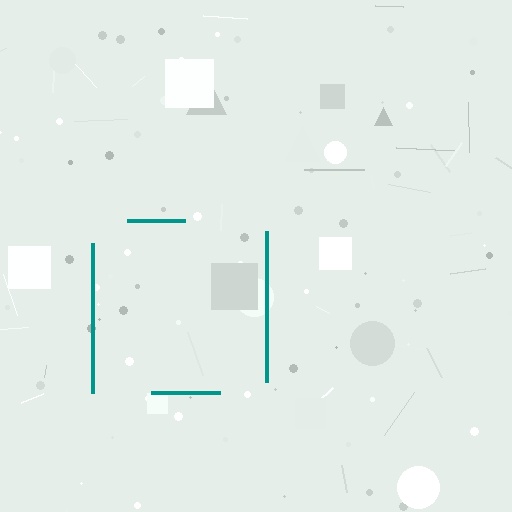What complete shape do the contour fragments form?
The contour fragments form a square.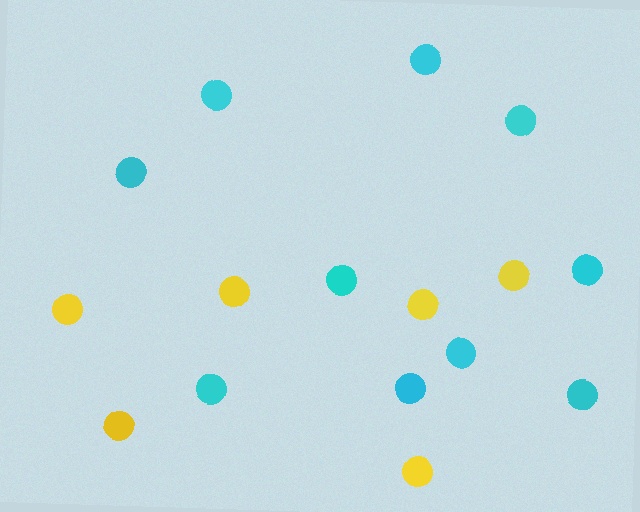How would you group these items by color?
There are 2 groups: one group of yellow circles (6) and one group of cyan circles (10).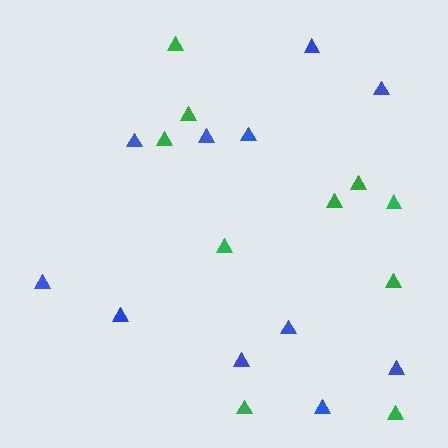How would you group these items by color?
There are 2 groups: one group of green triangles (10) and one group of blue triangles (11).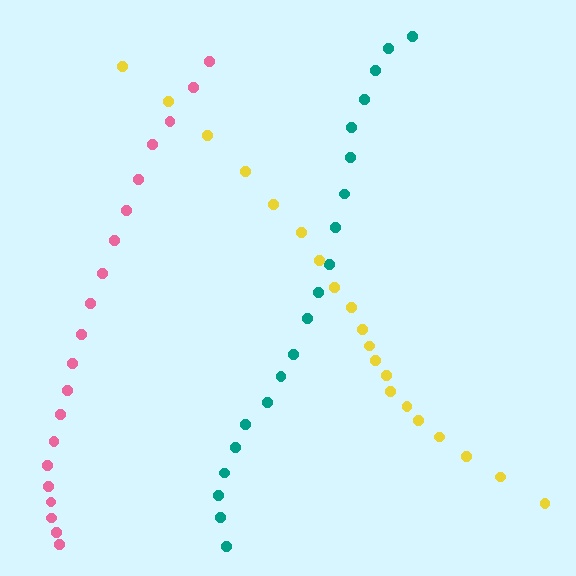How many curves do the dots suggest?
There are 3 distinct paths.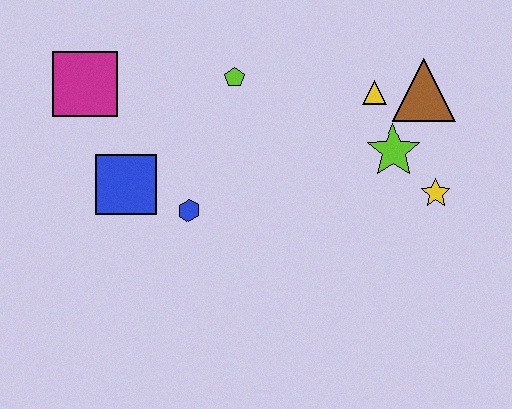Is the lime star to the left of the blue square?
No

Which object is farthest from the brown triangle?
The magenta square is farthest from the brown triangle.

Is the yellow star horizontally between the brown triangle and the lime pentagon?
No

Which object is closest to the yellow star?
The lime star is closest to the yellow star.